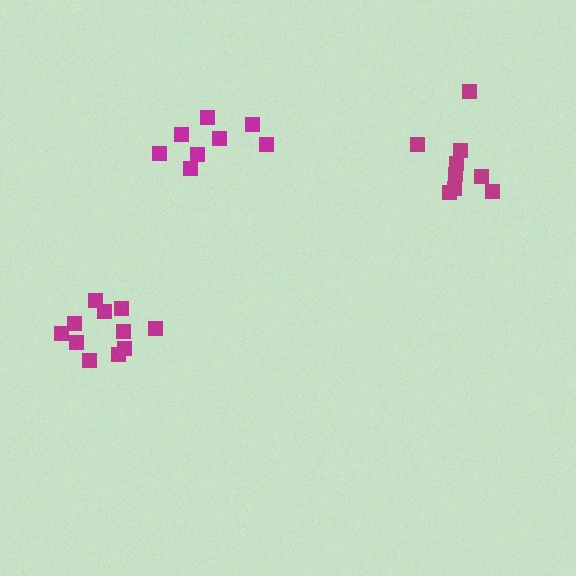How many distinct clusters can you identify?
There are 3 distinct clusters.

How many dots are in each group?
Group 1: 9 dots, Group 2: 8 dots, Group 3: 11 dots (28 total).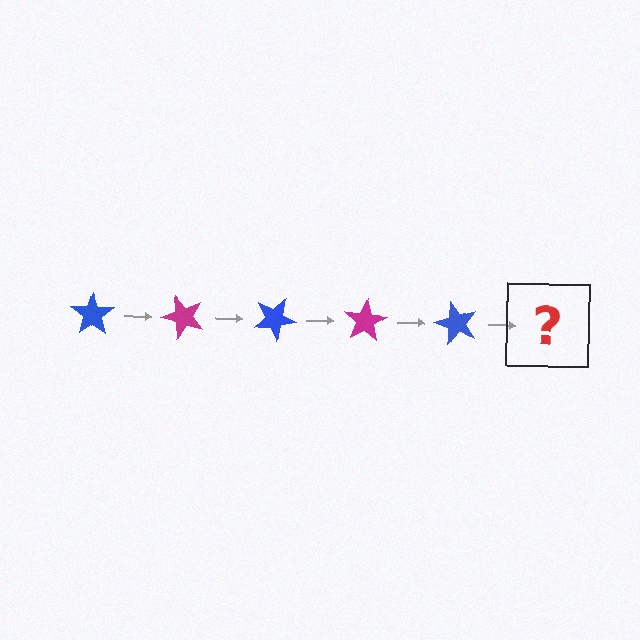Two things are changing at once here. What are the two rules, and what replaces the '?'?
The two rules are that it rotates 50 degrees each step and the color cycles through blue and magenta. The '?' should be a magenta star, rotated 250 degrees from the start.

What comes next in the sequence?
The next element should be a magenta star, rotated 250 degrees from the start.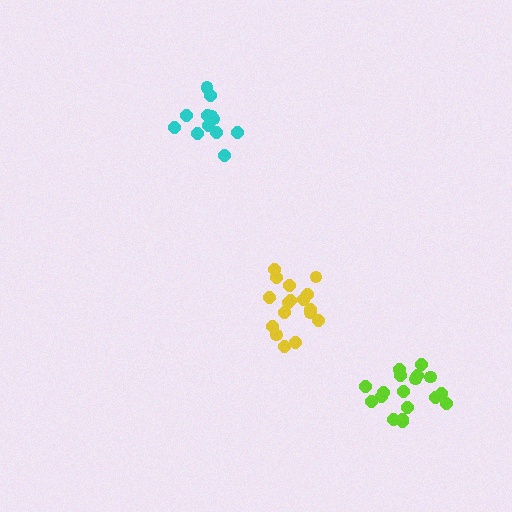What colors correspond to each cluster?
The clusters are colored: yellow, lime, cyan.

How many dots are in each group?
Group 1: 17 dots, Group 2: 18 dots, Group 3: 12 dots (47 total).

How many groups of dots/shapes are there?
There are 3 groups.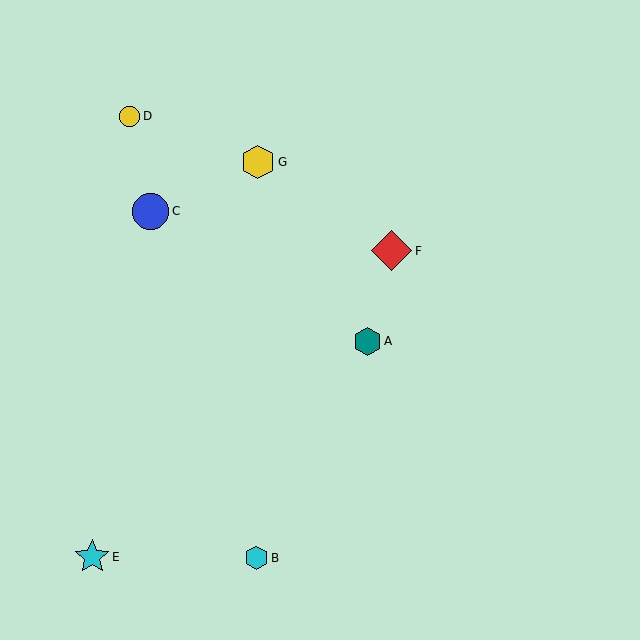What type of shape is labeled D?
Shape D is a yellow circle.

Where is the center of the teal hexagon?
The center of the teal hexagon is at (368, 341).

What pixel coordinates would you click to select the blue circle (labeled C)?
Click at (151, 211) to select the blue circle C.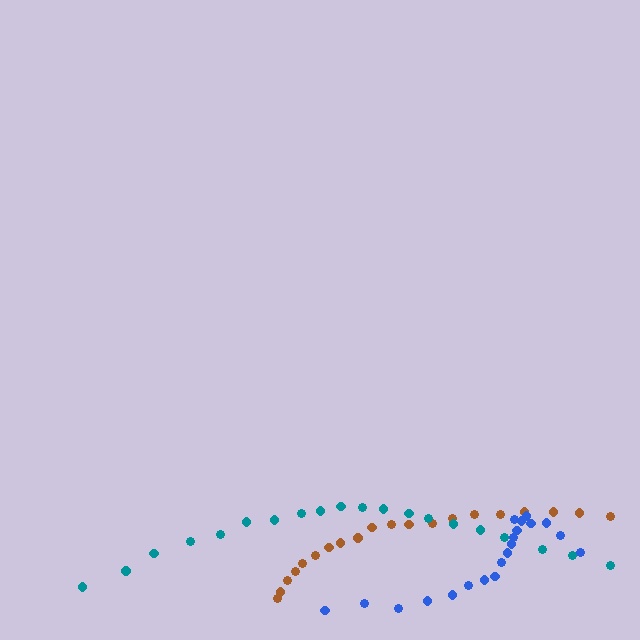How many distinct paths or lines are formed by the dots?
There are 3 distinct paths.